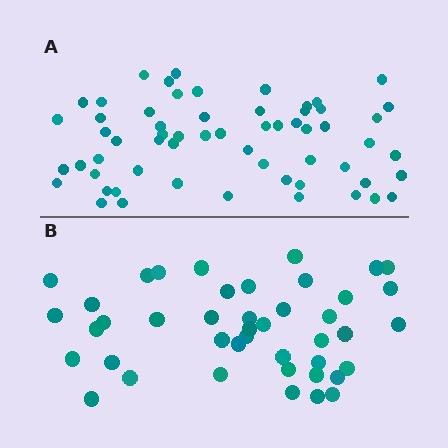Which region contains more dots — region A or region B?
Region A (the top region) has more dots.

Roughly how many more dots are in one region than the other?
Region A has approximately 15 more dots than region B.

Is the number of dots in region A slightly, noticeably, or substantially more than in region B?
Region A has noticeably more, but not dramatically so. The ratio is roughly 1.4 to 1.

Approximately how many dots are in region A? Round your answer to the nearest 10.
About 60 dots.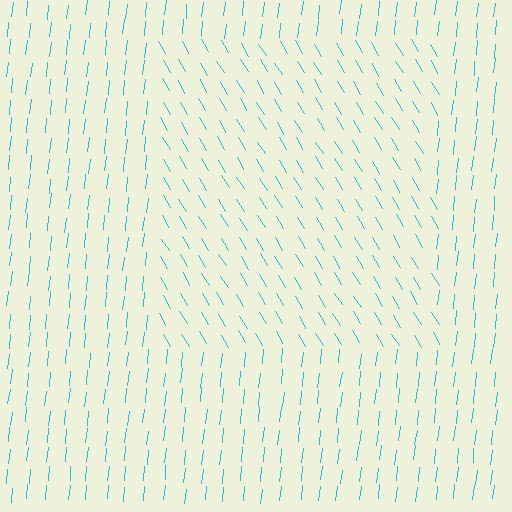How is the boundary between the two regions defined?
The boundary is defined purely by a change in line orientation (approximately 37 degrees difference). All lines are the same color and thickness.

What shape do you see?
I see a rectangle.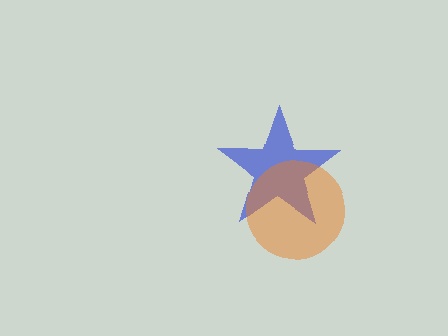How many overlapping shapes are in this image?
There are 2 overlapping shapes in the image.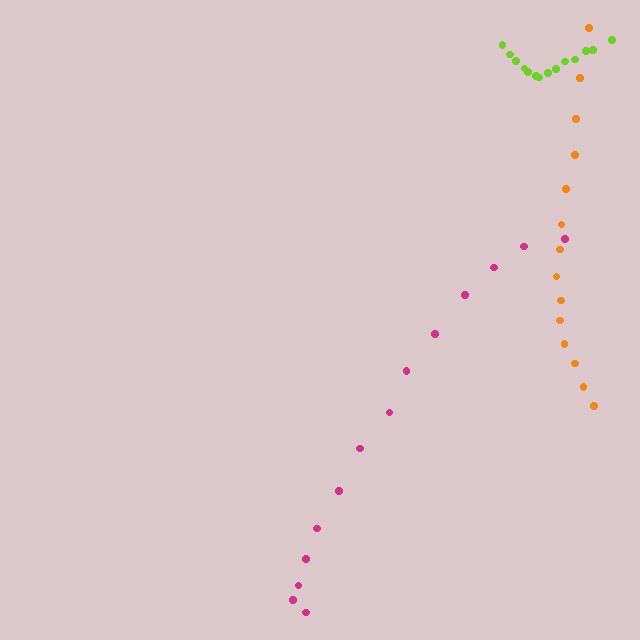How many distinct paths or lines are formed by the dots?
There are 3 distinct paths.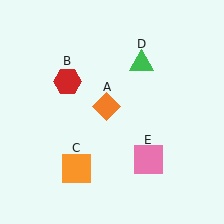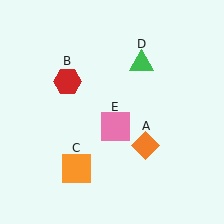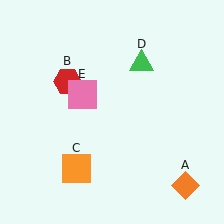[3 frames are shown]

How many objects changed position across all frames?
2 objects changed position: orange diamond (object A), pink square (object E).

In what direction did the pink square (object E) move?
The pink square (object E) moved up and to the left.